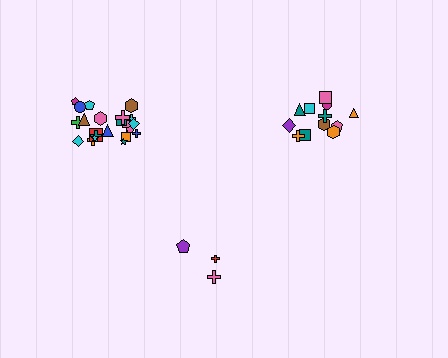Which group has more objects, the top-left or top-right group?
The top-left group.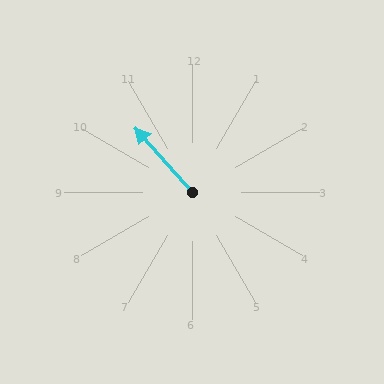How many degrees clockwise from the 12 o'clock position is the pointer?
Approximately 318 degrees.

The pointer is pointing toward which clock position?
Roughly 11 o'clock.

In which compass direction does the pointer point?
Northwest.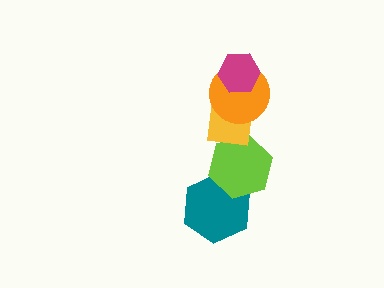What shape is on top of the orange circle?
The magenta hexagon is on top of the orange circle.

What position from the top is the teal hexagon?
The teal hexagon is 5th from the top.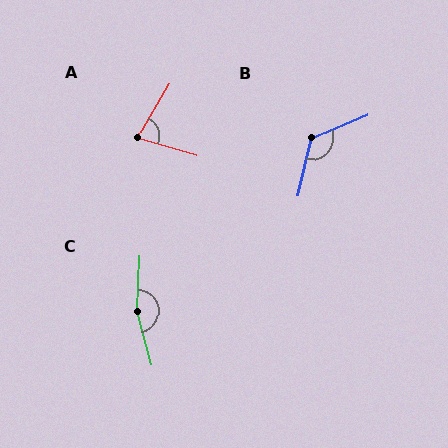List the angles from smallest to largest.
A (75°), B (126°), C (163°).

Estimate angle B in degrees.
Approximately 126 degrees.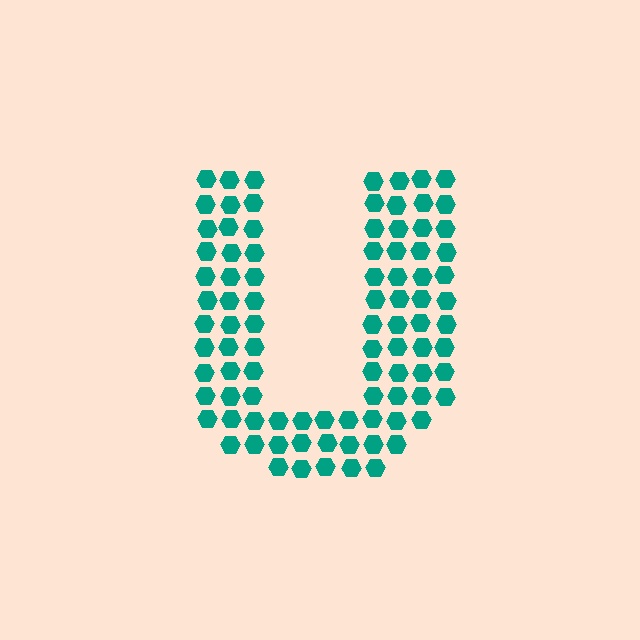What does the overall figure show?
The overall figure shows the letter U.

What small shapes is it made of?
It is made of small hexagons.